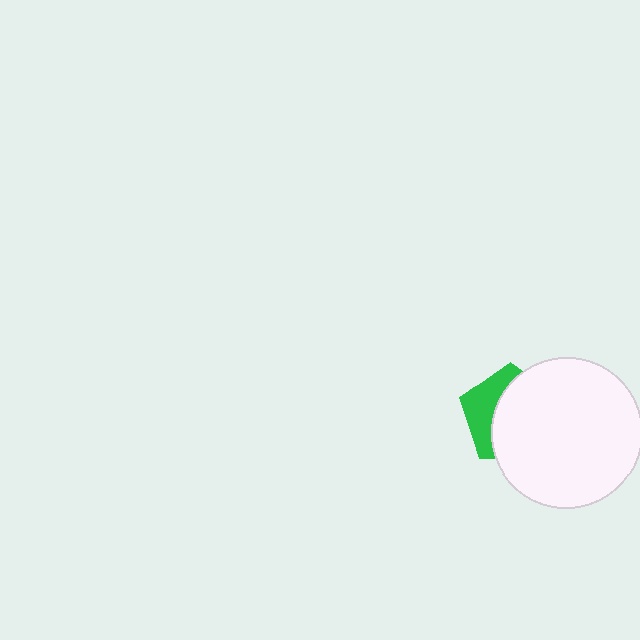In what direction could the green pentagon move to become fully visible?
The green pentagon could move left. That would shift it out from behind the white circle entirely.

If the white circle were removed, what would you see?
You would see the complete green pentagon.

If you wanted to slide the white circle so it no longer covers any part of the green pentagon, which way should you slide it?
Slide it right — that is the most direct way to separate the two shapes.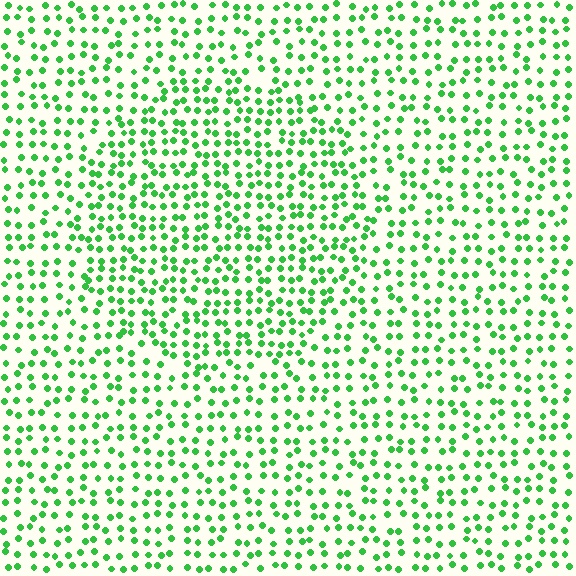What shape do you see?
I see a circle.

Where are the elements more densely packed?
The elements are more densely packed inside the circle boundary.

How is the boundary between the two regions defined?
The boundary is defined by a change in element density (approximately 1.4x ratio). All elements are the same color, size, and shape.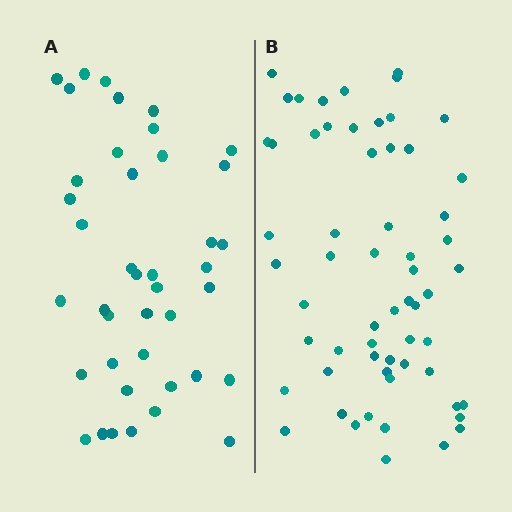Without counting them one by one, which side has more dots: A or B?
Region B (the right region) has more dots.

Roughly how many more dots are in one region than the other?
Region B has approximately 20 more dots than region A.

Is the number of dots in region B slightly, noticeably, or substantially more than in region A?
Region B has substantially more. The ratio is roughly 1.5 to 1.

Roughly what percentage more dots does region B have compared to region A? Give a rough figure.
About 45% more.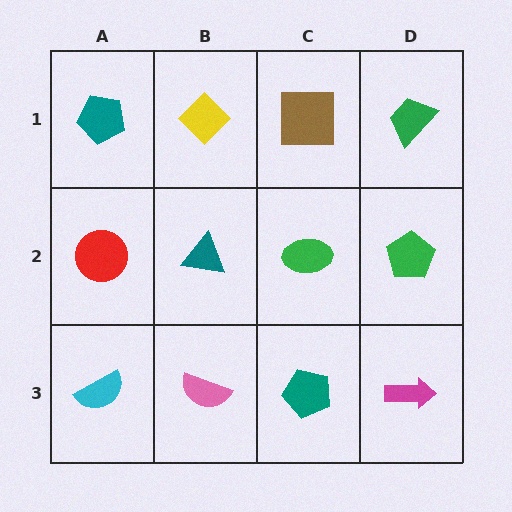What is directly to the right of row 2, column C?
A green pentagon.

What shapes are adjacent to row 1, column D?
A green pentagon (row 2, column D), a brown square (row 1, column C).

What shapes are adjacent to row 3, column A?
A red circle (row 2, column A), a pink semicircle (row 3, column B).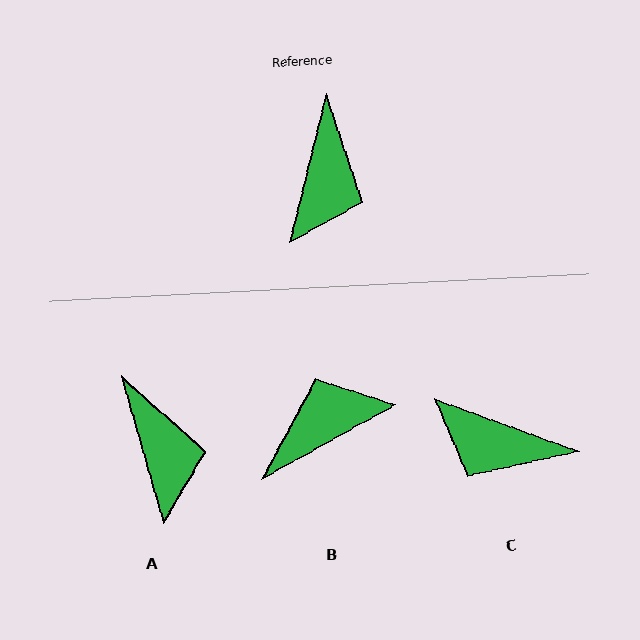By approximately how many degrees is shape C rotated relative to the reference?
Approximately 96 degrees clockwise.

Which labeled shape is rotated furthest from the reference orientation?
B, about 133 degrees away.